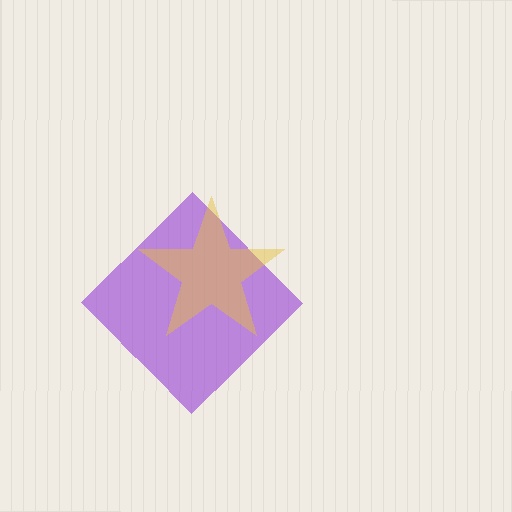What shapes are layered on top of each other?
The layered shapes are: a purple diamond, a yellow star.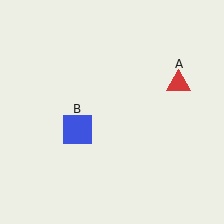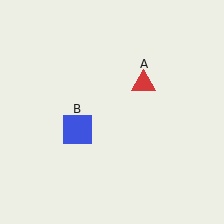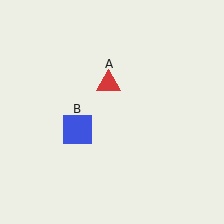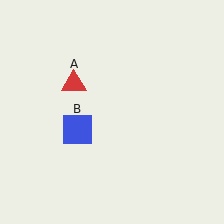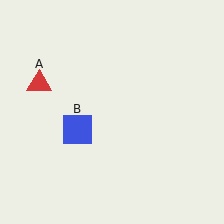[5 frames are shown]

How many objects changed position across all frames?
1 object changed position: red triangle (object A).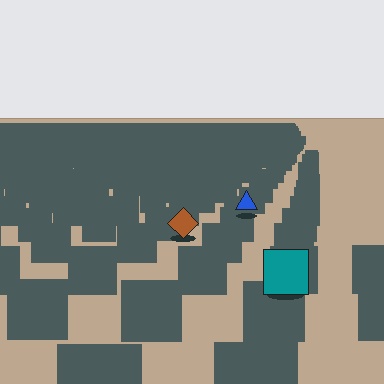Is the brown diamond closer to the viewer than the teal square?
No. The teal square is closer — you can tell from the texture gradient: the ground texture is coarser near it.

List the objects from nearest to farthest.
From nearest to farthest: the teal square, the brown diamond, the blue triangle.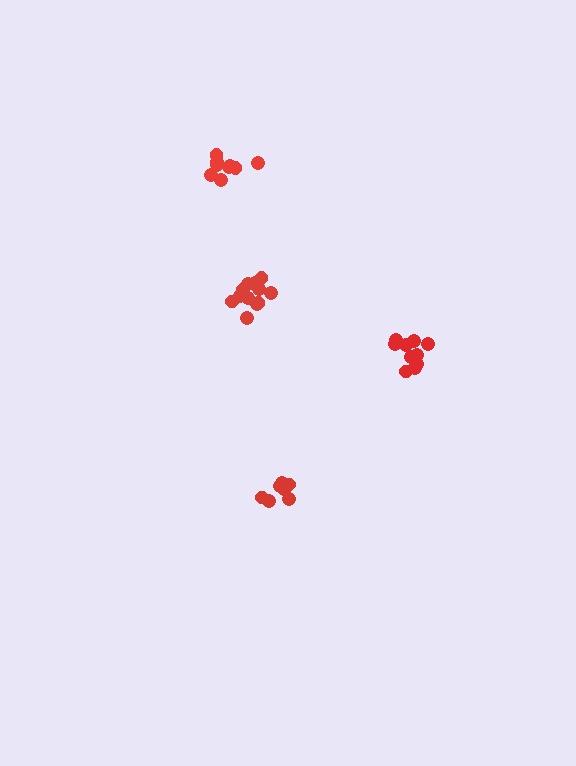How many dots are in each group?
Group 1: 12 dots, Group 2: 9 dots, Group 3: 10 dots, Group 4: 8 dots (39 total).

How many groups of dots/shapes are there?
There are 4 groups.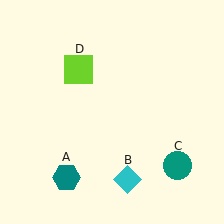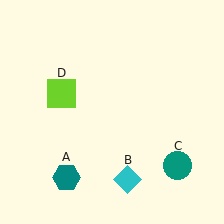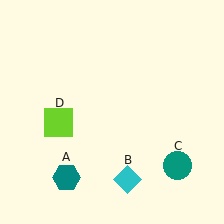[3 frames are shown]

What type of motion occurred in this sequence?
The lime square (object D) rotated counterclockwise around the center of the scene.